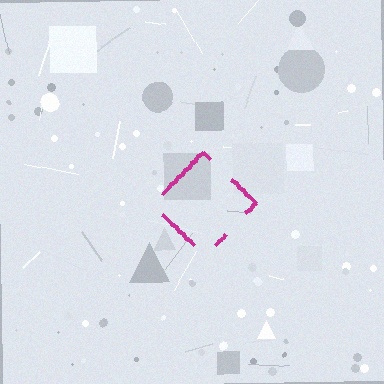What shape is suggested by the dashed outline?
The dashed outline suggests a diamond.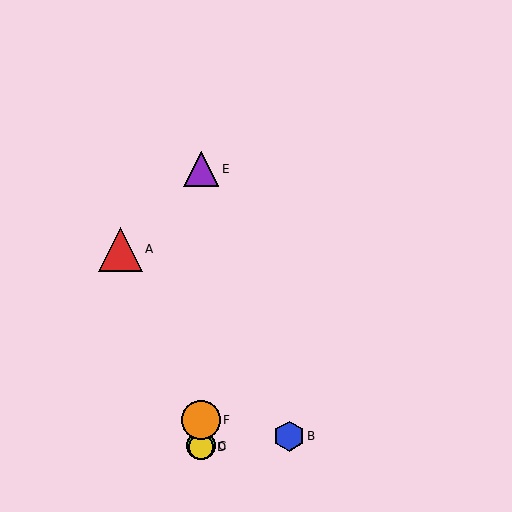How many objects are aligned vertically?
4 objects (C, D, E, F) are aligned vertically.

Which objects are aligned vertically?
Objects C, D, E, F are aligned vertically.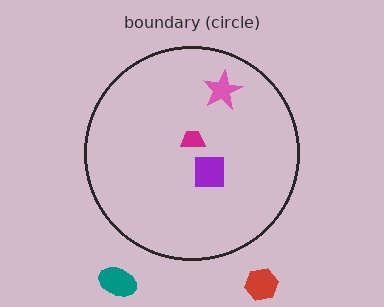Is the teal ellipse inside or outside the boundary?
Outside.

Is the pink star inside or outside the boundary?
Inside.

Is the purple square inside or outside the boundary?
Inside.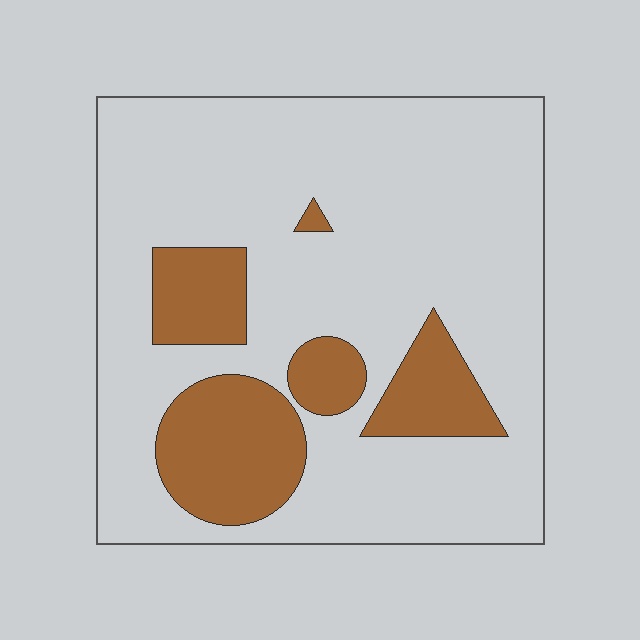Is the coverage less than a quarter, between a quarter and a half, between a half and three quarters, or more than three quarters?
Less than a quarter.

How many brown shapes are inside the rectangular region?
5.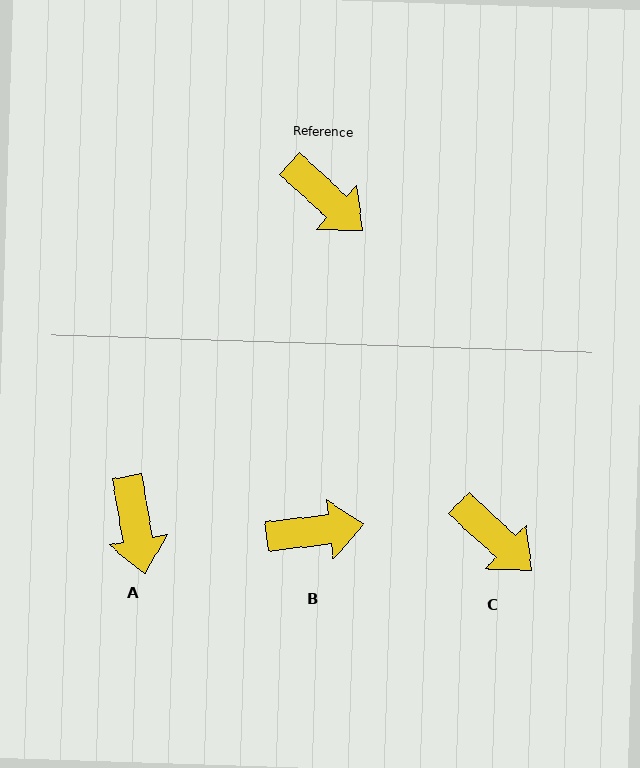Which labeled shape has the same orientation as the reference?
C.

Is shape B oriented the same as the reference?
No, it is off by about 49 degrees.